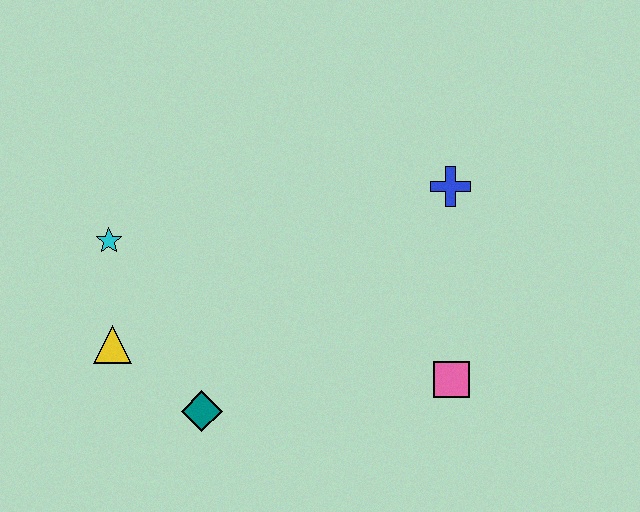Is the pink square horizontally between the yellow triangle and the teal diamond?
No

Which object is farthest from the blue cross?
The yellow triangle is farthest from the blue cross.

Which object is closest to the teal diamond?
The yellow triangle is closest to the teal diamond.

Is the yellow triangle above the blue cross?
No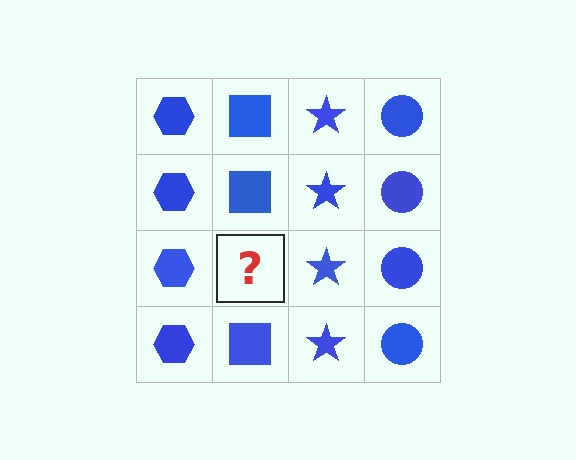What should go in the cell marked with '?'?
The missing cell should contain a blue square.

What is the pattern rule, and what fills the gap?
The rule is that each column has a consistent shape. The gap should be filled with a blue square.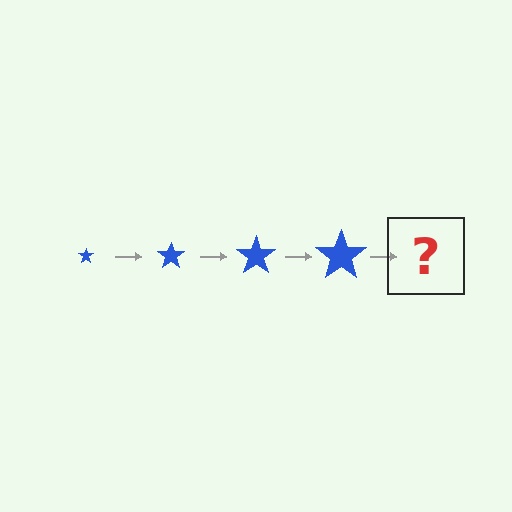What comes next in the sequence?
The next element should be a blue star, larger than the previous one.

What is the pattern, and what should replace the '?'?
The pattern is that the star gets progressively larger each step. The '?' should be a blue star, larger than the previous one.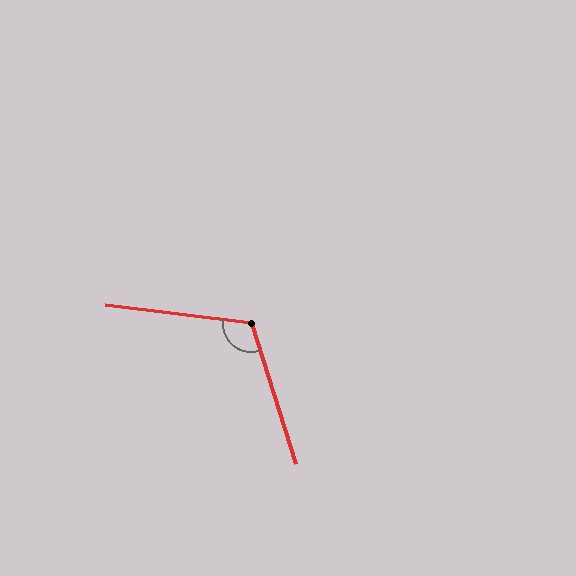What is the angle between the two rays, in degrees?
Approximately 115 degrees.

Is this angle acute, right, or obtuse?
It is obtuse.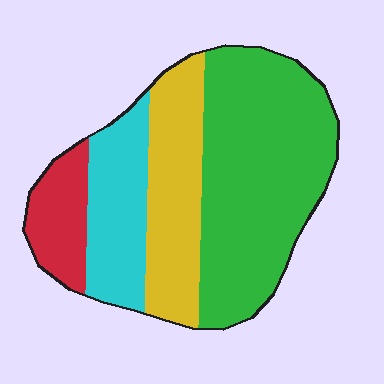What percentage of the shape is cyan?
Cyan covers about 20% of the shape.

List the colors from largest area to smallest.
From largest to smallest: green, yellow, cyan, red.